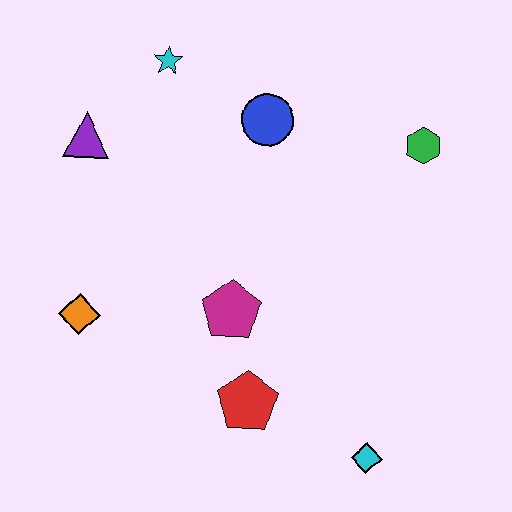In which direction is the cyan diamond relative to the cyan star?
The cyan diamond is below the cyan star.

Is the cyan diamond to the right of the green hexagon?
No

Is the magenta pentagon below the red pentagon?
No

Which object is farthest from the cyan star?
The cyan diamond is farthest from the cyan star.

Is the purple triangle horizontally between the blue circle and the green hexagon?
No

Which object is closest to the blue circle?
The cyan star is closest to the blue circle.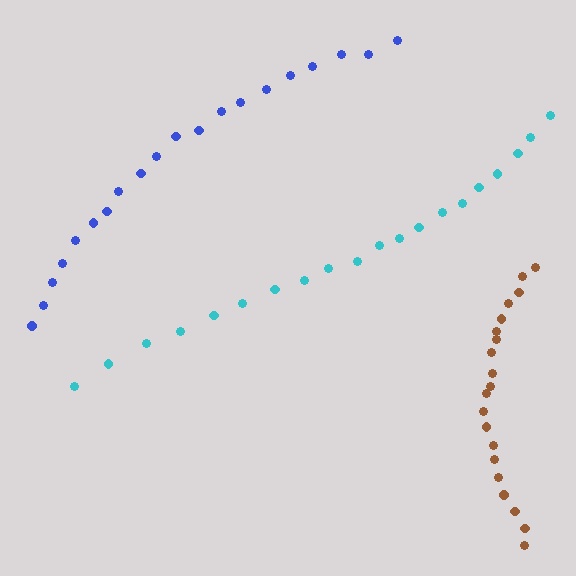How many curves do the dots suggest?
There are 3 distinct paths.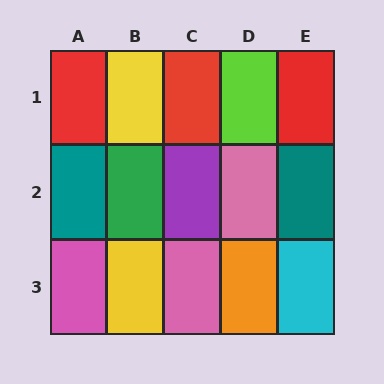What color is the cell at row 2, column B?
Green.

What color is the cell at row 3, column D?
Orange.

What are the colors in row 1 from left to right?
Red, yellow, red, lime, red.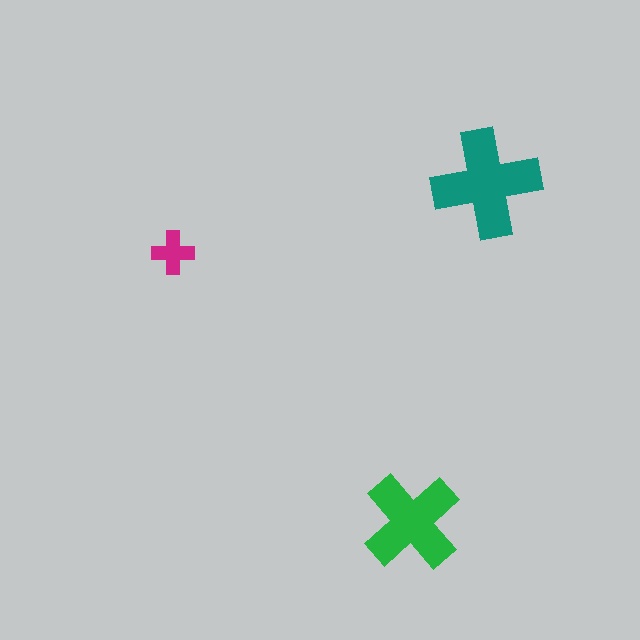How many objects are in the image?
There are 3 objects in the image.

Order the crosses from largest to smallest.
the teal one, the green one, the magenta one.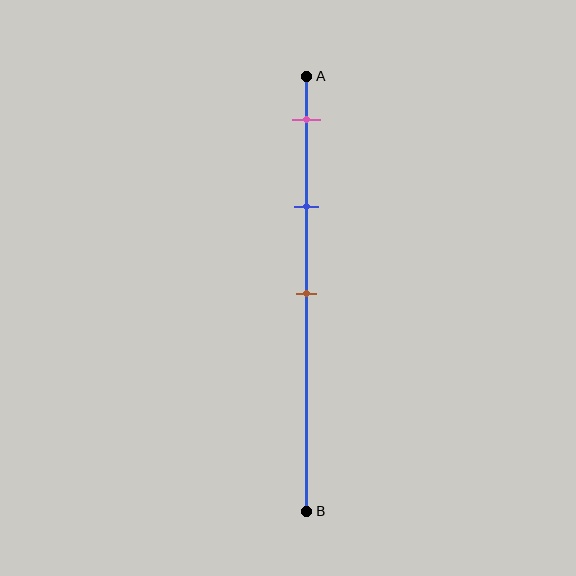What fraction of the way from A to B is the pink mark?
The pink mark is approximately 10% (0.1) of the way from A to B.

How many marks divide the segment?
There are 3 marks dividing the segment.